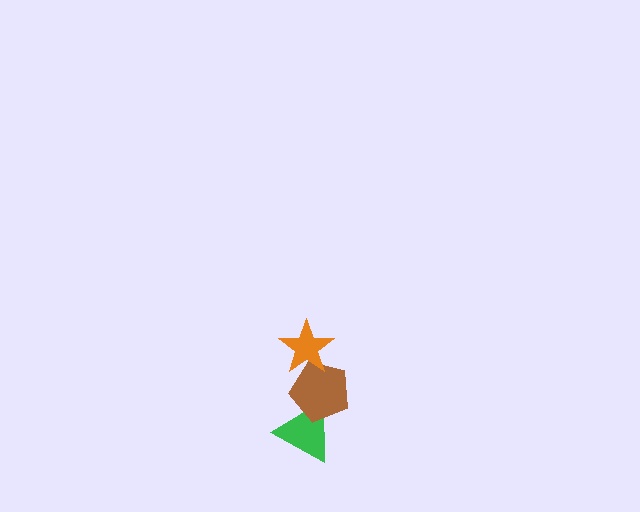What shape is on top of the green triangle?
The brown pentagon is on top of the green triangle.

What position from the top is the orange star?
The orange star is 1st from the top.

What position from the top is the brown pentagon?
The brown pentagon is 2nd from the top.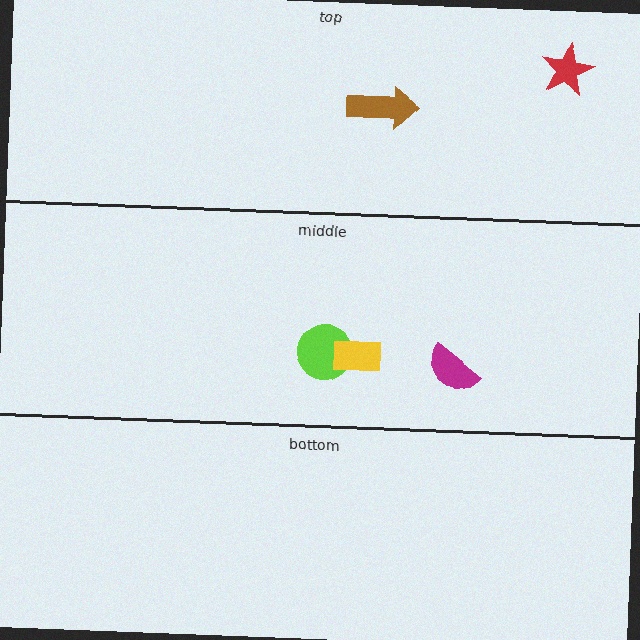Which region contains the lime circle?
The middle region.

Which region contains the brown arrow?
The top region.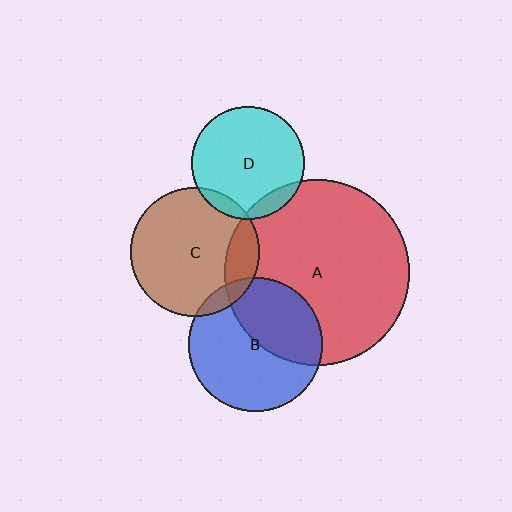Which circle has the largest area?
Circle A (red).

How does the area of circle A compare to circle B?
Approximately 1.9 times.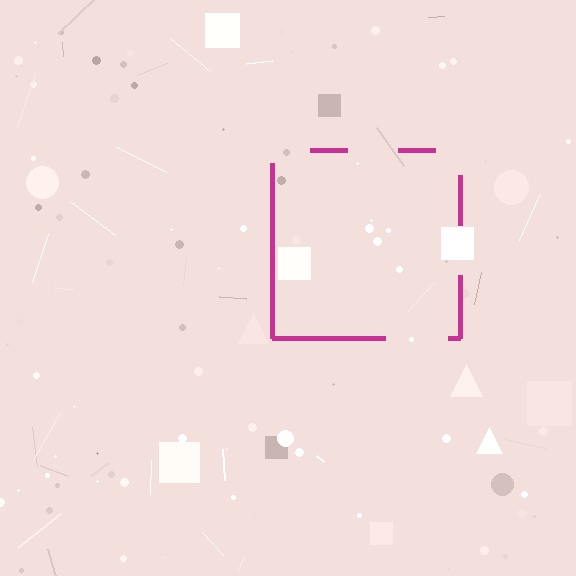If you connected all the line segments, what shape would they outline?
They would outline a square.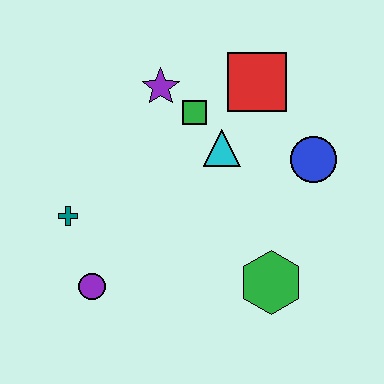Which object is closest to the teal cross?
The purple circle is closest to the teal cross.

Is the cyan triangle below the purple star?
Yes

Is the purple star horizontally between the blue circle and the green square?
No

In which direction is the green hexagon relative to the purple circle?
The green hexagon is to the right of the purple circle.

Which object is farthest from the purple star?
The green hexagon is farthest from the purple star.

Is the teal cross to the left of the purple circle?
Yes